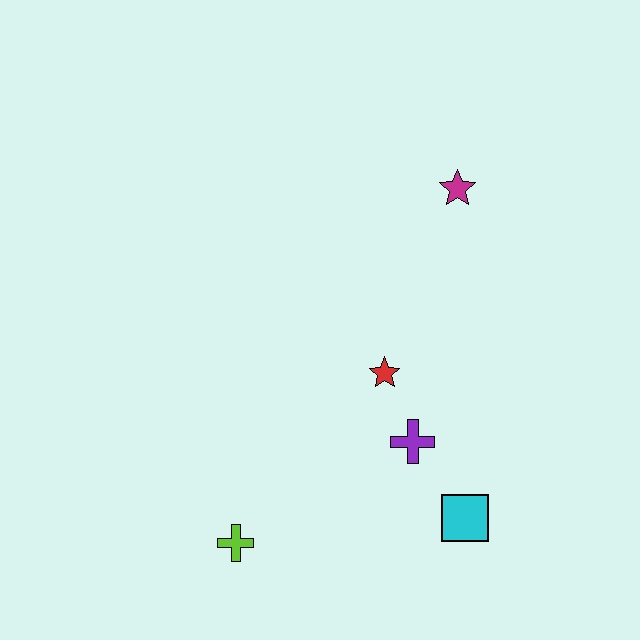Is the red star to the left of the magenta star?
Yes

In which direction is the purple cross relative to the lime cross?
The purple cross is to the right of the lime cross.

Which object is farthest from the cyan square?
The magenta star is farthest from the cyan square.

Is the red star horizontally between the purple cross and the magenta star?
No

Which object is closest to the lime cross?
The purple cross is closest to the lime cross.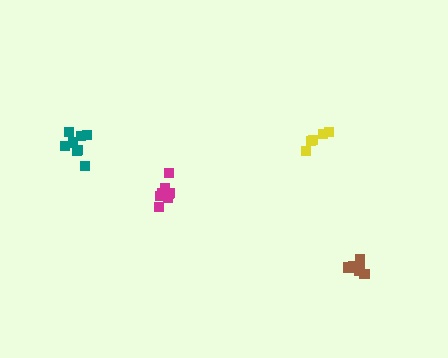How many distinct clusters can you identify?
There are 4 distinct clusters.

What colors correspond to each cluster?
The clusters are colored: brown, teal, yellow, magenta.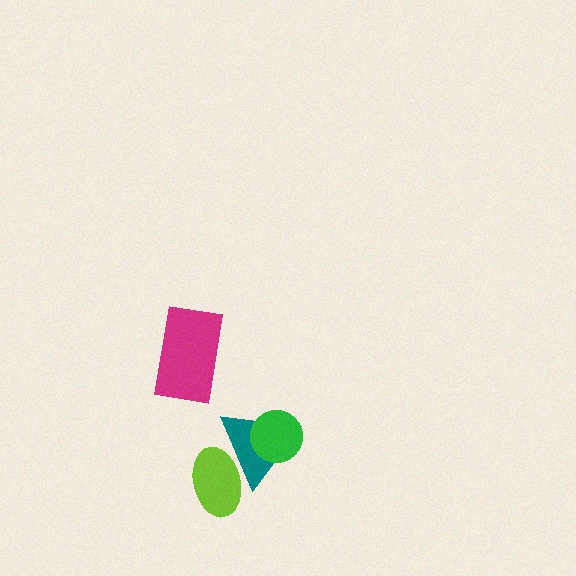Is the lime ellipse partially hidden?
Yes, it is partially covered by another shape.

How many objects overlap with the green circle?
1 object overlaps with the green circle.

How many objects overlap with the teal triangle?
2 objects overlap with the teal triangle.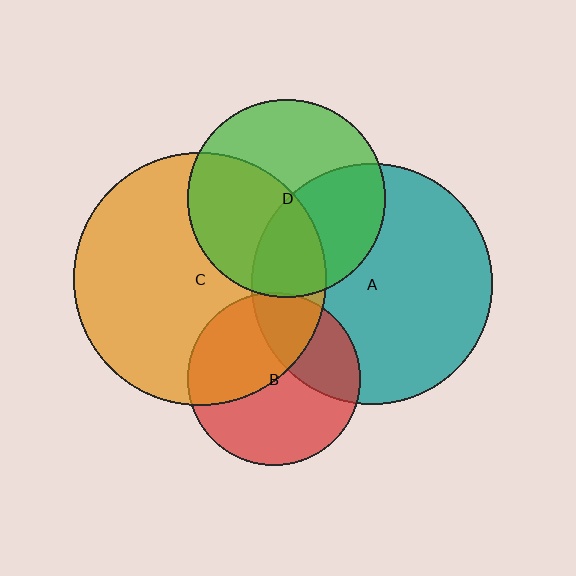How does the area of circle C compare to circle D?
Approximately 1.6 times.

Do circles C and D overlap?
Yes.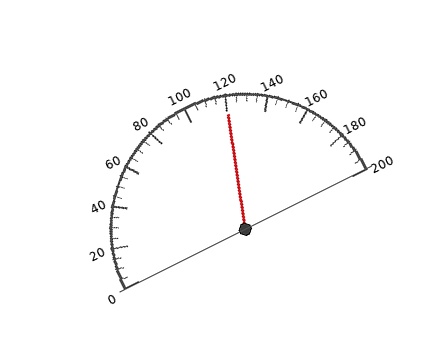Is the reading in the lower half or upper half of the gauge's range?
The reading is in the upper half of the range (0 to 200).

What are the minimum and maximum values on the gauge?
The gauge ranges from 0 to 200.